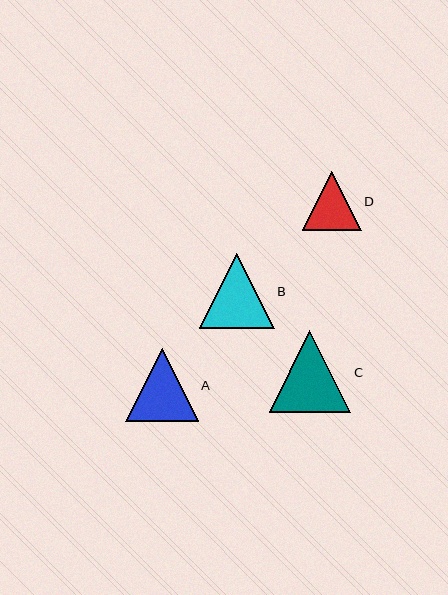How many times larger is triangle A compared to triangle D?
Triangle A is approximately 1.2 times the size of triangle D.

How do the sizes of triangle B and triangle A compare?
Triangle B and triangle A are approximately the same size.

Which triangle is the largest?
Triangle C is the largest with a size of approximately 82 pixels.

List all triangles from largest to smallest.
From largest to smallest: C, B, A, D.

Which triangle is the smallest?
Triangle D is the smallest with a size of approximately 59 pixels.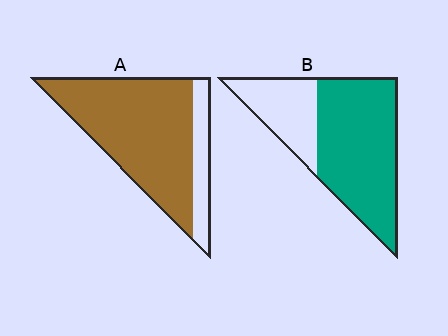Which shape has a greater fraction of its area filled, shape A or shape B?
Shape A.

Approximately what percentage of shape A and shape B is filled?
A is approximately 80% and B is approximately 70%.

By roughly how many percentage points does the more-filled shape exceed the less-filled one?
By roughly 10 percentage points (A over B).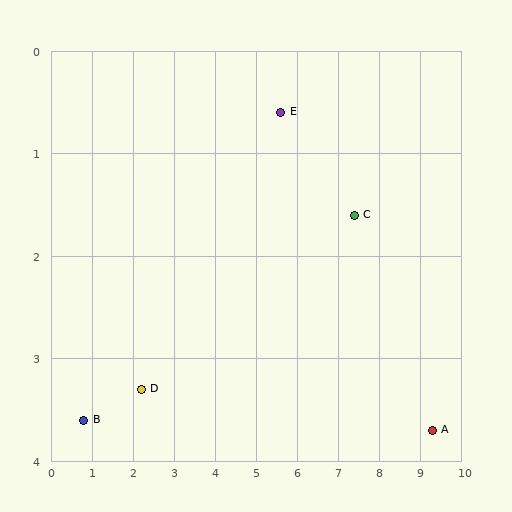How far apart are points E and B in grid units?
Points E and B are about 5.7 grid units apart.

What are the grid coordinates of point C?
Point C is at approximately (7.4, 1.6).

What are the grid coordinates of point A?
Point A is at approximately (9.3, 3.7).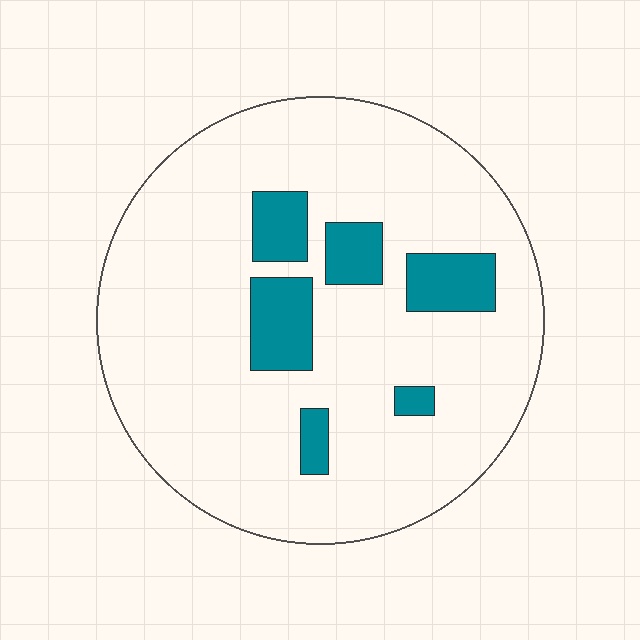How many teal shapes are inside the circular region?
6.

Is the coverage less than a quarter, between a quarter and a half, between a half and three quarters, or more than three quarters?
Less than a quarter.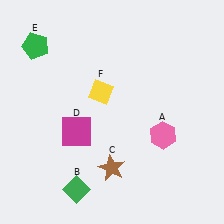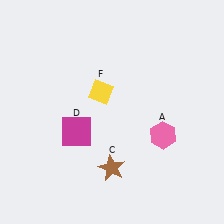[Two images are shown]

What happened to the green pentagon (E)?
The green pentagon (E) was removed in Image 2. It was in the top-left area of Image 1.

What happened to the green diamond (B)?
The green diamond (B) was removed in Image 2. It was in the bottom-left area of Image 1.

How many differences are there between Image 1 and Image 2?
There are 2 differences between the two images.